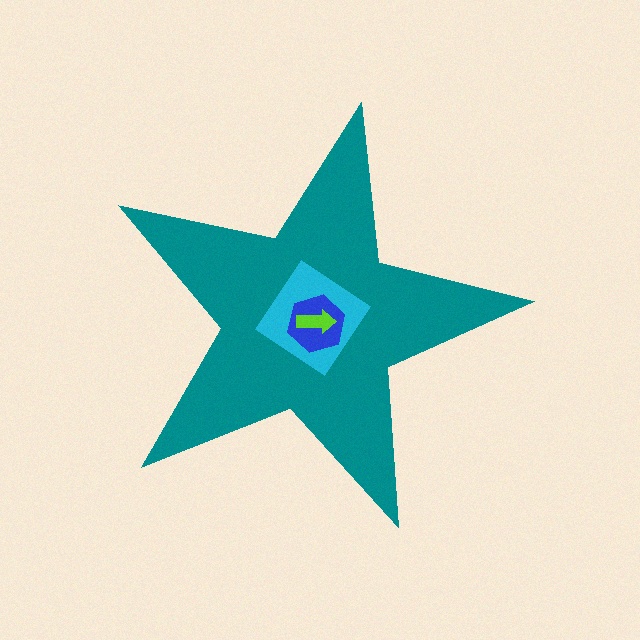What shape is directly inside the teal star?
The cyan diamond.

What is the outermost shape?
The teal star.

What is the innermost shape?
The lime arrow.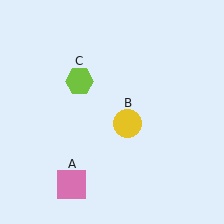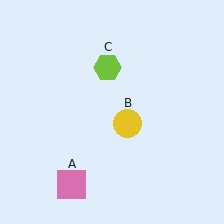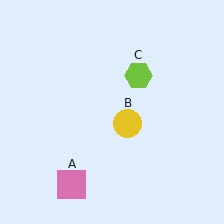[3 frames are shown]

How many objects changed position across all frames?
1 object changed position: lime hexagon (object C).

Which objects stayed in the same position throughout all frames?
Pink square (object A) and yellow circle (object B) remained stationary.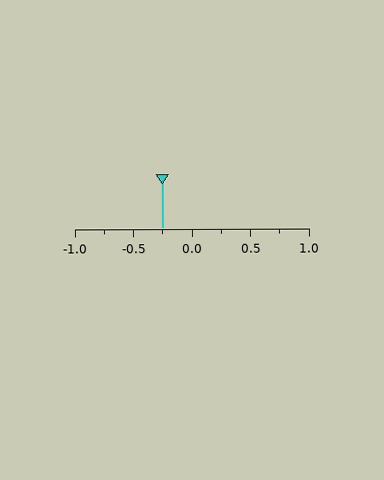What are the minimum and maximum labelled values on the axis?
The axis runs from -1.0 to 1.0.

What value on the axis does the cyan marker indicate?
The marker indicates approximately -0.25.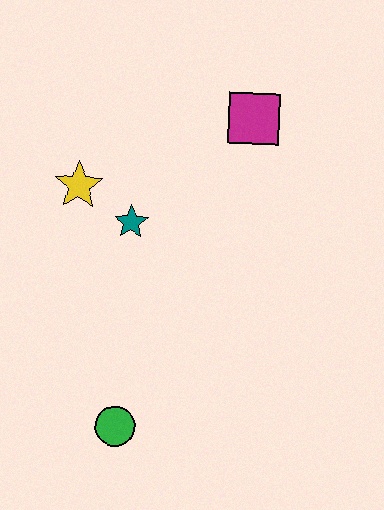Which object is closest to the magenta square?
The teal star is closest to the magenta square.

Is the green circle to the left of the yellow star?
No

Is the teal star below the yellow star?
Yes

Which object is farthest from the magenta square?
The green circle is farthest from the magenta square.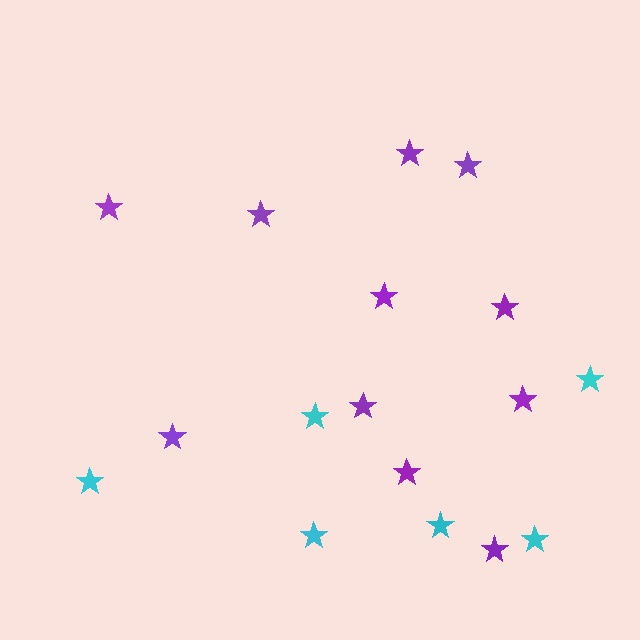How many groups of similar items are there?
There are 2 groups: one group of purple stars (11) and one group of cyan stars (6).